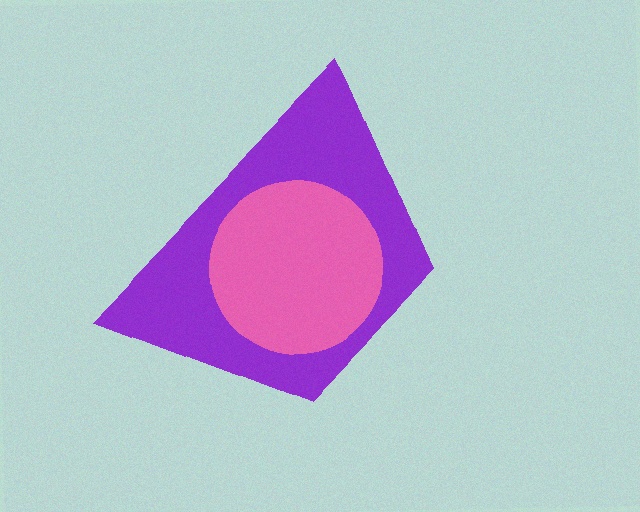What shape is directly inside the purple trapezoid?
The pink circle.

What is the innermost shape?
The pink circle.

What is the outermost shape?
The purple trapezoid.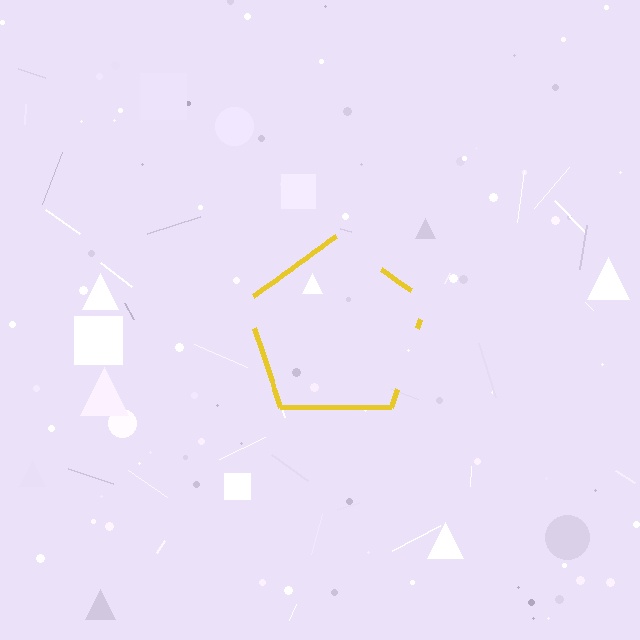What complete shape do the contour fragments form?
The contour fragments form a pentagon.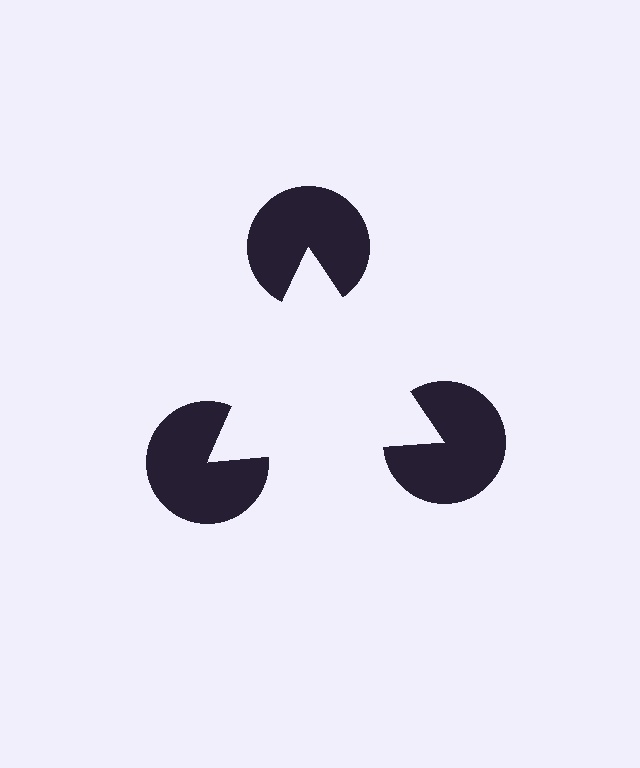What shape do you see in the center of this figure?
An illusory triangle — its edges are inferred from the aligned wedge cuts in the pac-man discs, not physically drawn.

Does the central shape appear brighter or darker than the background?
It typically appears slightly brighter than the background, even though no actual brightness change is drawn.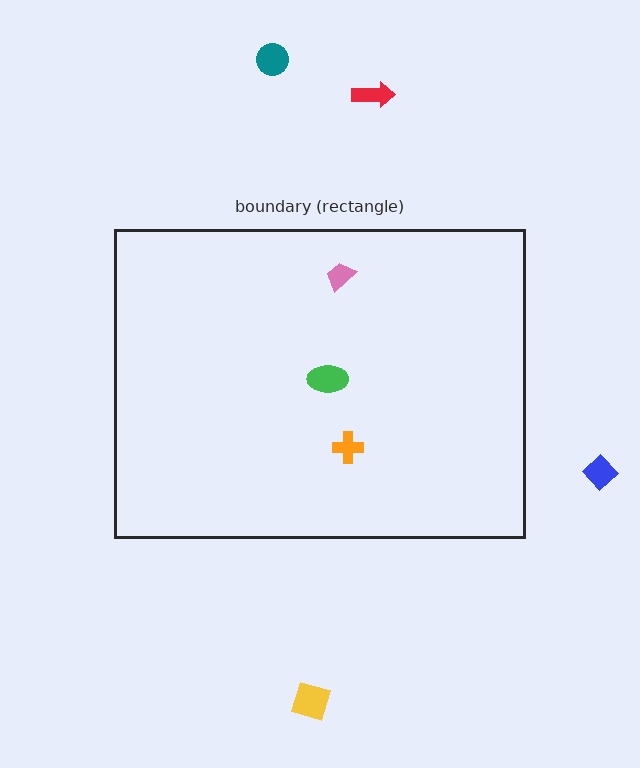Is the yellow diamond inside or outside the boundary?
Outside.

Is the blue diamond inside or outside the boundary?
Outside.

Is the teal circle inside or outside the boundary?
Outside.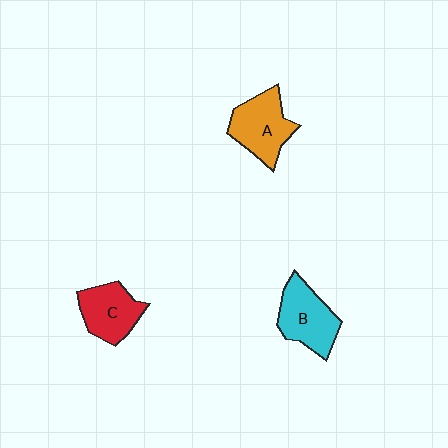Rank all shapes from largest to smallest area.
From largest to smallest: A (orange), B (cyan), C (red).